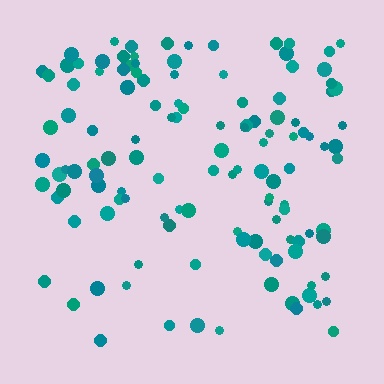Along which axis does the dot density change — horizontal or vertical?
Vertical.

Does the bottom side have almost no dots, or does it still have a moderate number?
Still a moderate number, just noticeably fewer than the top.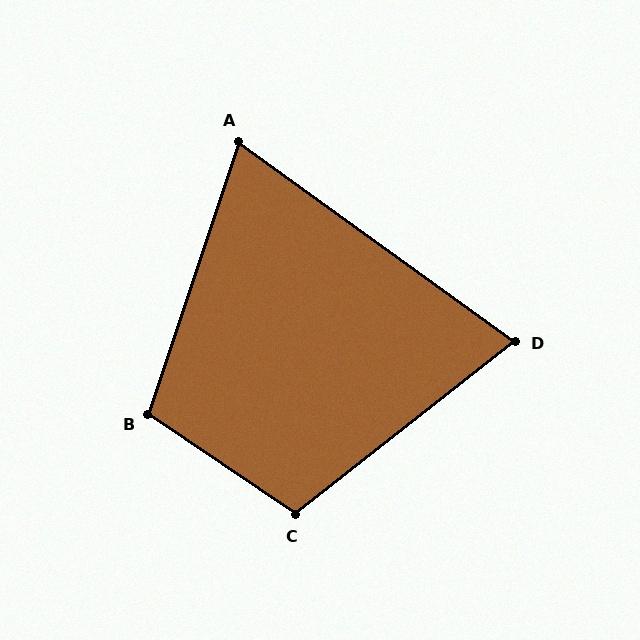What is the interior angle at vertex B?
Approximately 106 degrees (obtuse).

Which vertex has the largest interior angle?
C, at approximately 108 degrees.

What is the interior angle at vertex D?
Approximately 74 degrees (acute).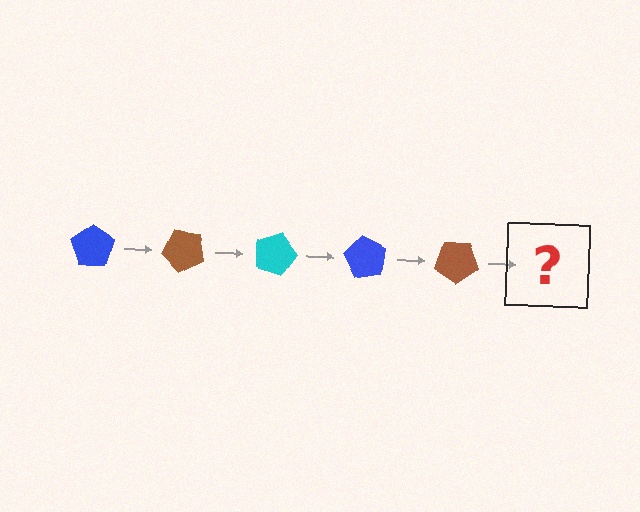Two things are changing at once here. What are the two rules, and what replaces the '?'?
The two rules are that it rotates 45 degrees each step and the color cycles through blue, brown, and cyan. The '?' should be a cyan pentagon, rotated 225 degrees from the start.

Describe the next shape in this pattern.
It should be a cyan pentagon, rotated 225 degrees from the start.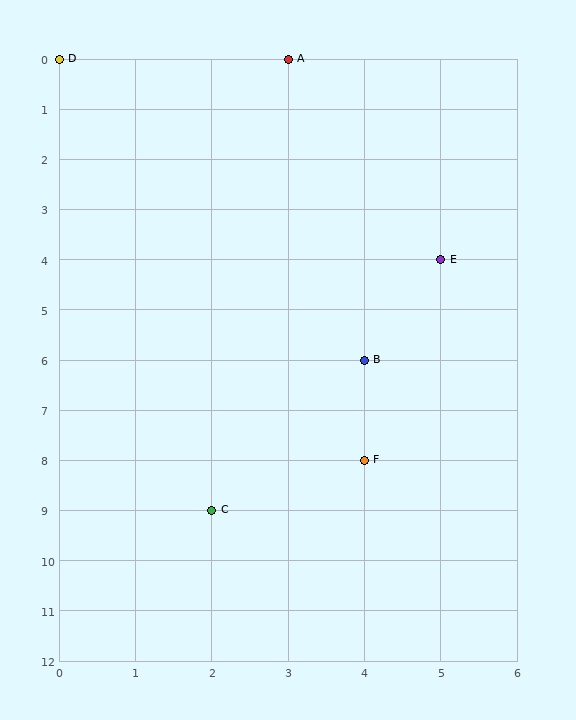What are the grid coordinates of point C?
Point C is at grid coordinates (2, 9).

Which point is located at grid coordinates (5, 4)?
Point E is at (5, 4).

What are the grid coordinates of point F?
Point F is at grid coordinates (4, 8).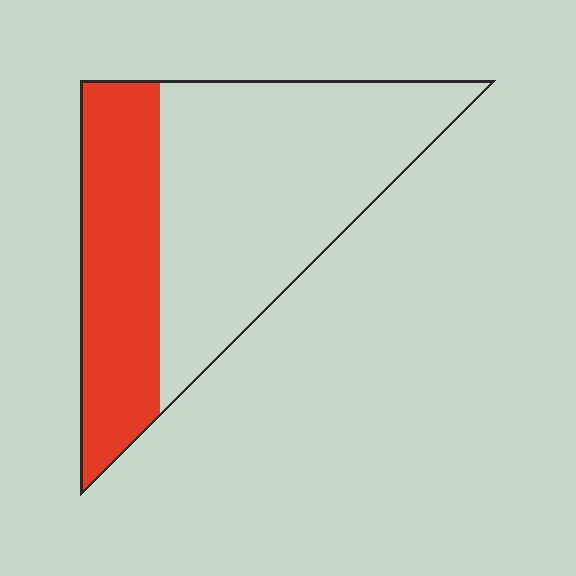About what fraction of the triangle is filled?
About one third (1/3).